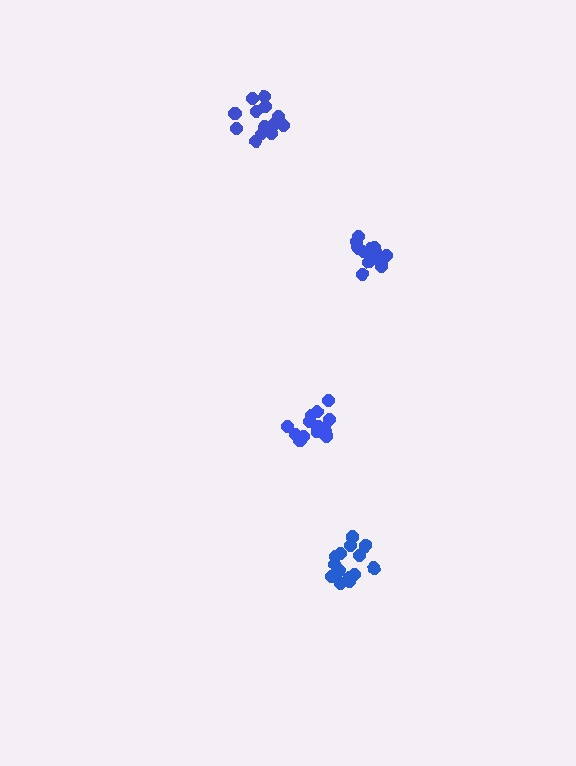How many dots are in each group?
Group 1: 15 dots, Group 2: 15 dots, Group 3: 16 dots, Group 4: 13 dots (59 total).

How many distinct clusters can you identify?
There are 4 distinct clusters.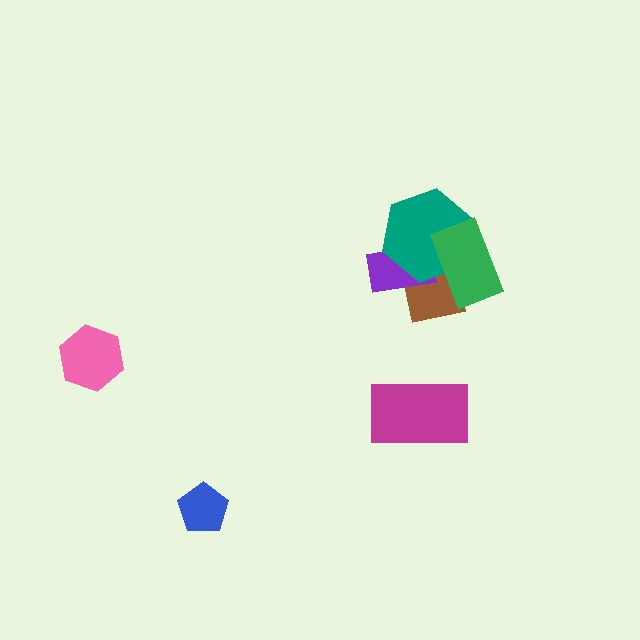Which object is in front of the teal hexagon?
The green rectangle is in front of the teal hexagon.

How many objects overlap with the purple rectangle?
2 objects overlap with the purple rectangle.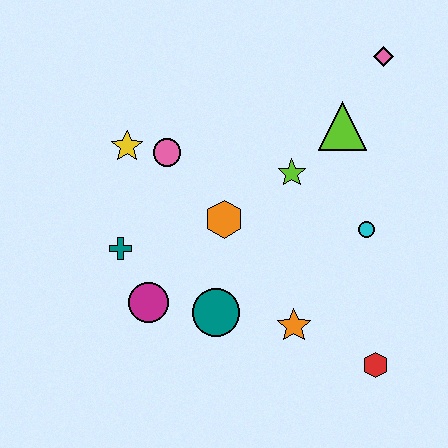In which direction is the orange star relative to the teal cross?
The orange star is to the right of the teal cross.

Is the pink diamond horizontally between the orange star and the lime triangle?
No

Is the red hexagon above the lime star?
No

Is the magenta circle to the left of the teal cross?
No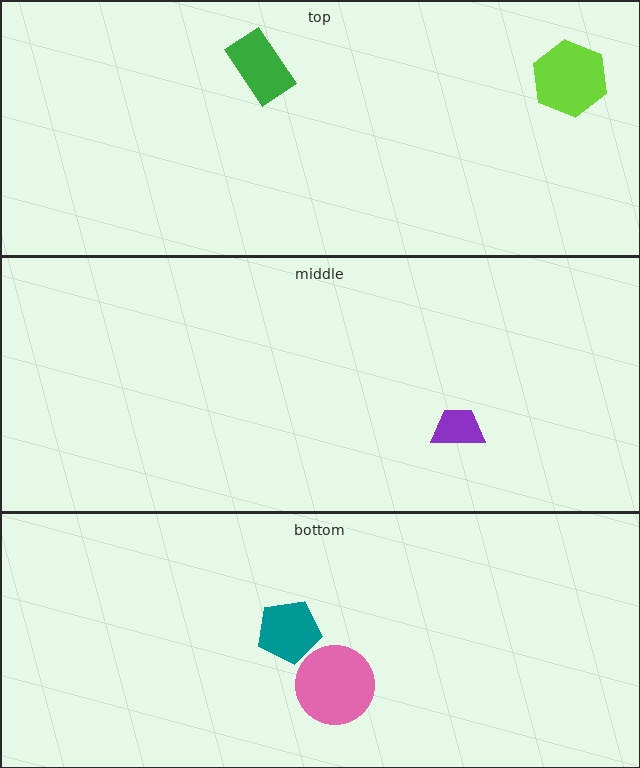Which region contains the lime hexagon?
The top region.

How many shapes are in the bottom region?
2.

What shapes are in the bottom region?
The teal pentagon, the pink circle.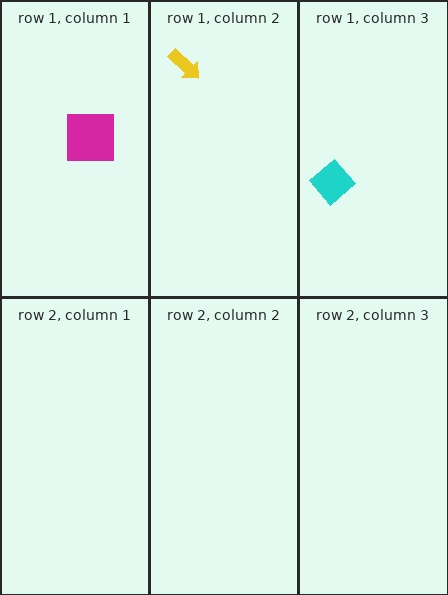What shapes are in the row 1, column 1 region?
The magenta square.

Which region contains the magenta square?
The row 1, column 1 region.